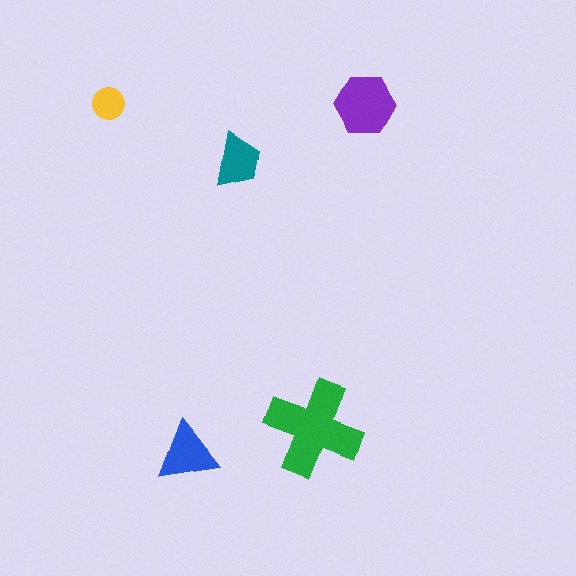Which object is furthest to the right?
The purple hexagon is rightmost.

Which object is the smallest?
The yellow circle.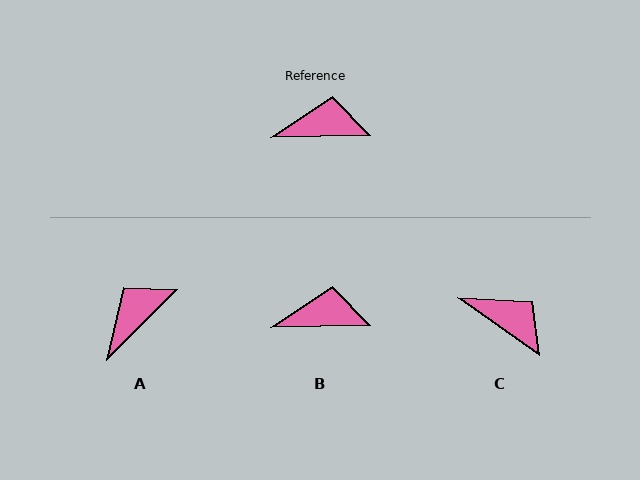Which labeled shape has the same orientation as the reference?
B.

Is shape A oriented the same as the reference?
No, it is off by about 44 degrees.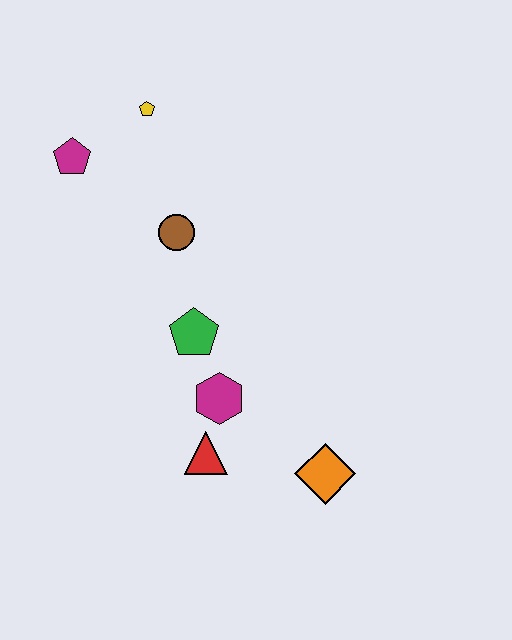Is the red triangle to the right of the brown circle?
Yes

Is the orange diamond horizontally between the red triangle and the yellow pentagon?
No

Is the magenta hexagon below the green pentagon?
Yes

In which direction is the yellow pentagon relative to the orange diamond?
The yellow pentagon is above the orange diamond.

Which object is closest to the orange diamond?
The red triangle is closest to the orange diamond.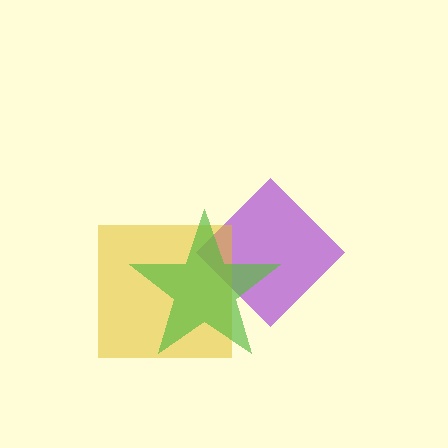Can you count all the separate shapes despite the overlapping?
Yes, there are 3 separate shapes.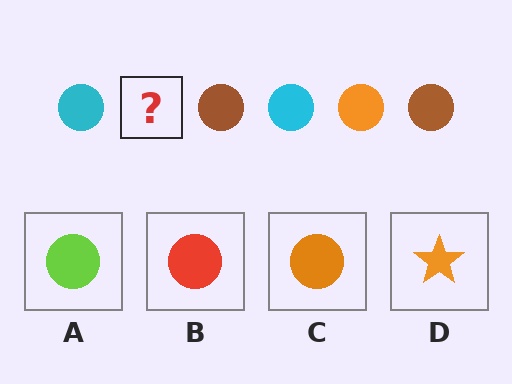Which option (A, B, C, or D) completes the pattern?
C.